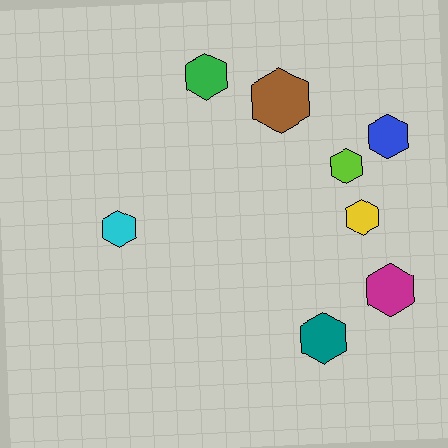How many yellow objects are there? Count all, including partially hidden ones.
There is 1 yellow object.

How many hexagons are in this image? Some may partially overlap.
There are 8 hexagons.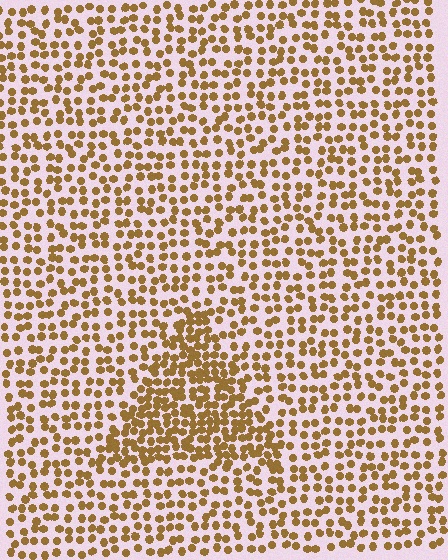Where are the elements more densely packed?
The elements are more densely packed inside the triangle boundary.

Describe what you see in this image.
The image contains small brown elements arranged at two different densities. A triangle-shaped region is visible where the elements are more densely packed than the surrounding area.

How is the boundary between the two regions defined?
The boundary is defined by a change in element density (approximately 1.8x ratio). All elements are the same color, size, and shape.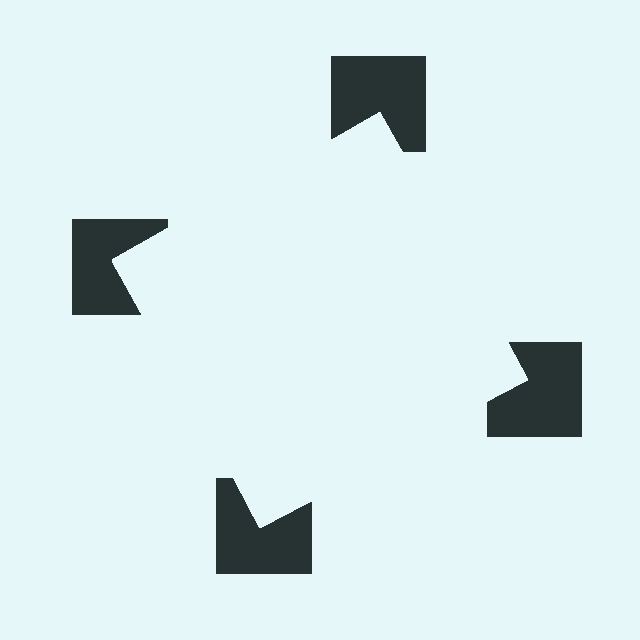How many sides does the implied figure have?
4 sides.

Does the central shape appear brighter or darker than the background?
It typically appears slightly brighter than the background, even though no actual brightness change is drawn.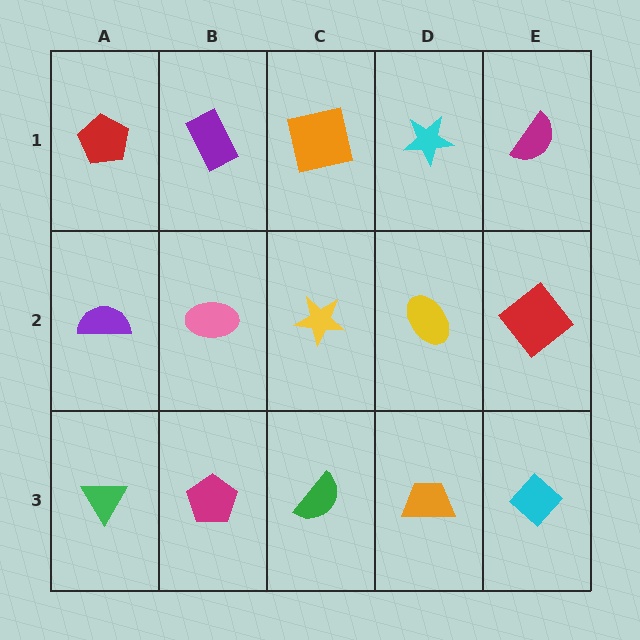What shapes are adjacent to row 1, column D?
A yellow ellipse (row 2, column D), an orange square (row 1, column C), a magenta semicircle (row 1, column E).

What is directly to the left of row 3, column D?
A green semicircle.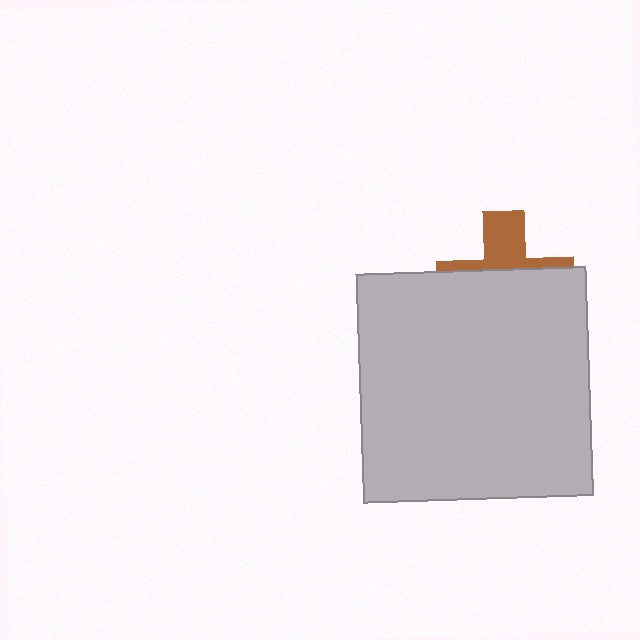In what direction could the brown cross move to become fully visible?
The brown cross could move up. That would shift it out from behind the light gray square entirely.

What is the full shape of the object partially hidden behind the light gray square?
The partially hidden object is a brown cross.